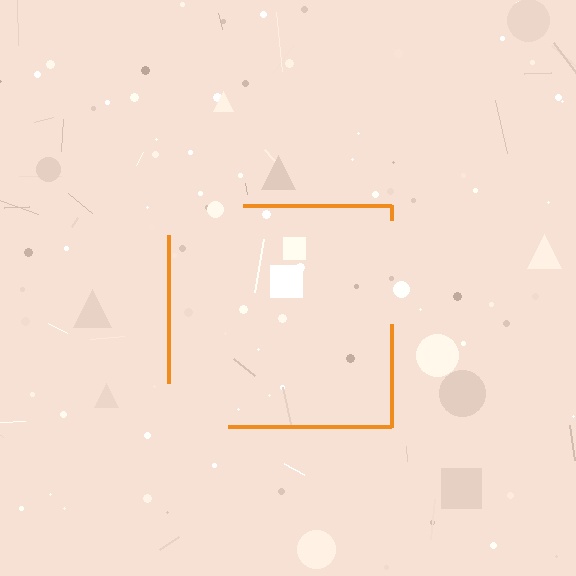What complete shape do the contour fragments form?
The contour fragments form a square.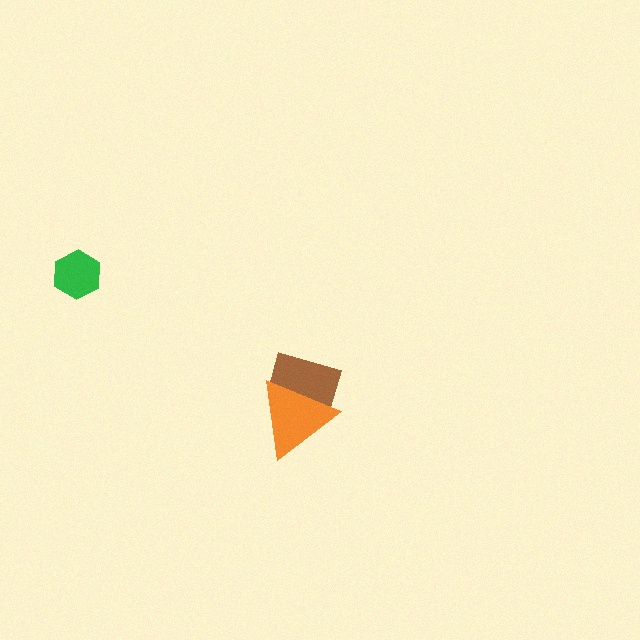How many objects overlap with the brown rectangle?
1 object overlaps with the brown rectangle.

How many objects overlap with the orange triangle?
1 object overlaps with the orange triangle.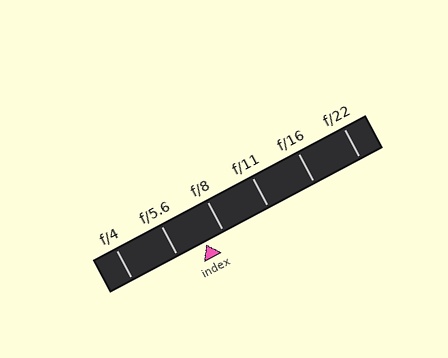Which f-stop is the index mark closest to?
The index mark is closest to f/8.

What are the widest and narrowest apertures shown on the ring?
The widest aperture shown is f/4 and the narrowest is f/22.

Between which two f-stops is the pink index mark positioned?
The index mark is between f/5.6 and f/8.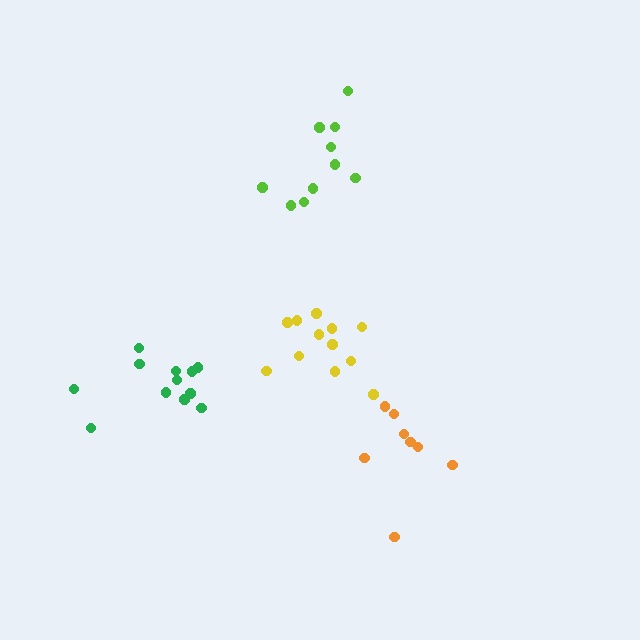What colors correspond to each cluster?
The clusters are colored: yellow, green, lime, orange.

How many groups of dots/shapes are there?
There are 4 groups.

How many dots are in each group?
Group 1: 12 dots, Group 2: 12 dots, Group 3: 10 dots, Group 4: 8 dots (42 total).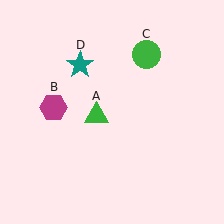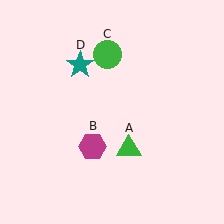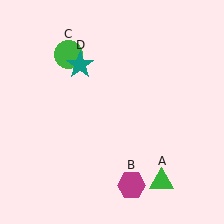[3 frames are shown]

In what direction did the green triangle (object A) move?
The green triangle (object A) moved down and to the right.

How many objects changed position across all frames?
3 objects changed position: green triangle (object A), magenta hexagon (object B), green circle (object C).